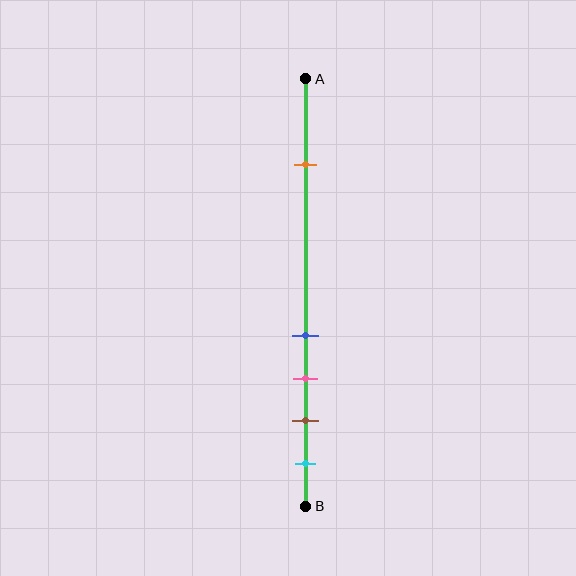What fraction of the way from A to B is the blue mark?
The blue mark is approximately 60% (0.6) of the way from A to B.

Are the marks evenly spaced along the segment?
No, the marks are not evenly spaced.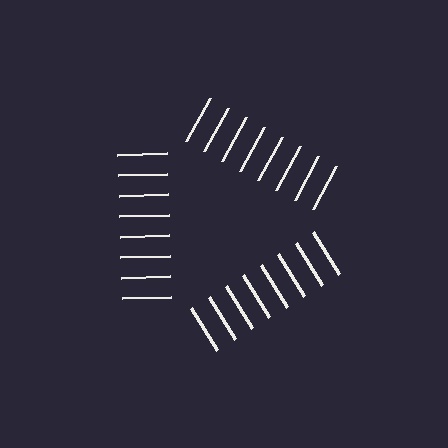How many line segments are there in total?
24 — 8 along each of the 3 edges.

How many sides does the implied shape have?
3 sides — the line-ends trace a triangle.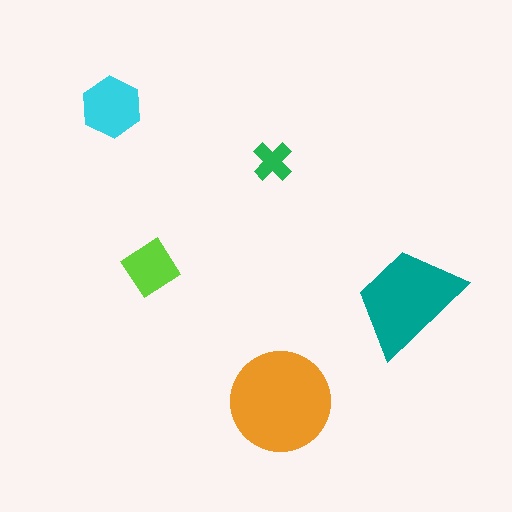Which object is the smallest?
The green cross.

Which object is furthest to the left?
The cyan hexagon is leftmost.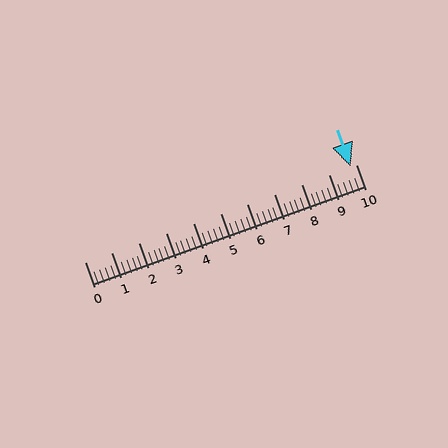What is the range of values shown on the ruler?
The ruler shows values from 0 to 10.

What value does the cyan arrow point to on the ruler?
The cyan arrow points to approximately 9.8.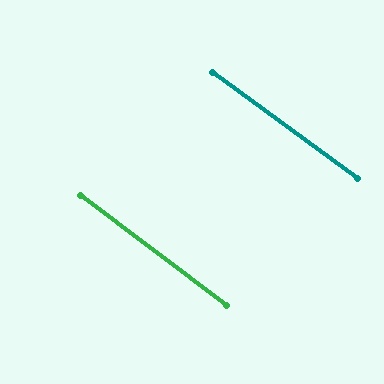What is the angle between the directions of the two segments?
Approximately 1 degree.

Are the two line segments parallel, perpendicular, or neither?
Parallel — their directions differ by only 0.9°.